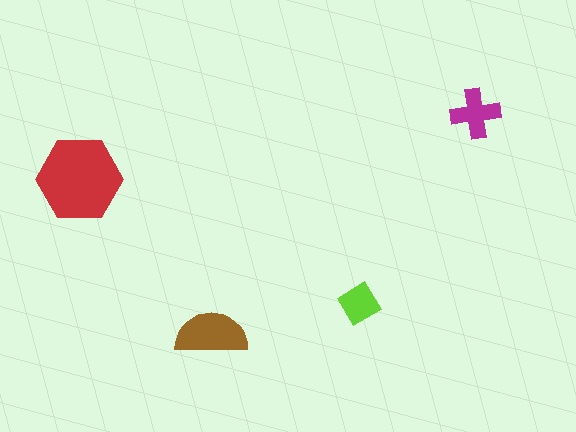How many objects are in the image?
There are 4 objects in the image.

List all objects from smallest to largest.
The lime diamond, the magenta cross, the brown semicircle, the red hexagon.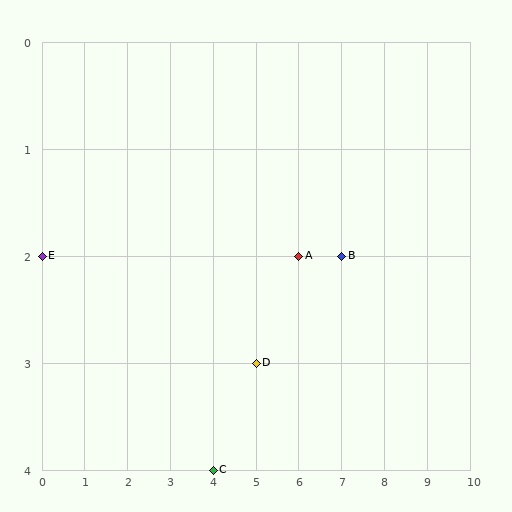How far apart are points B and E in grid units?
Points B and E are 7 columns apart.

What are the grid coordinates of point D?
Point D is at grid coordinates (5, 3).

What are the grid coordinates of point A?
Point A is at grid coordinates (6, 2).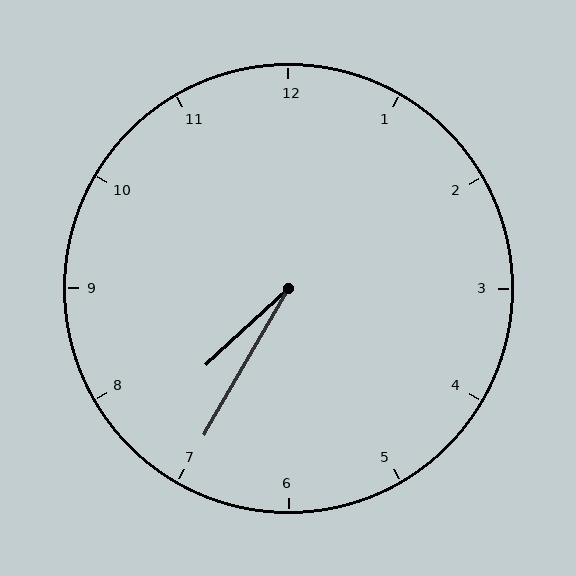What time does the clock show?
7:35.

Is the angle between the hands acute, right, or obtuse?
It is acute.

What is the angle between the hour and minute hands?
Approximately 18 degrees.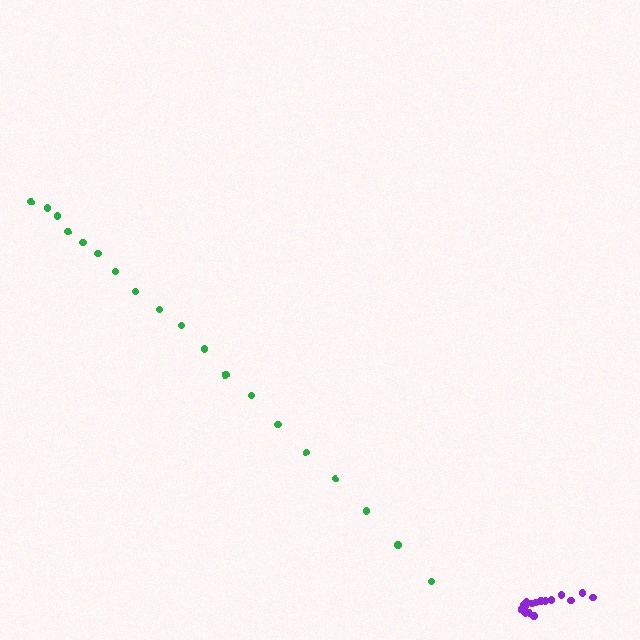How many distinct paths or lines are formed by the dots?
There are 2 distinct paths.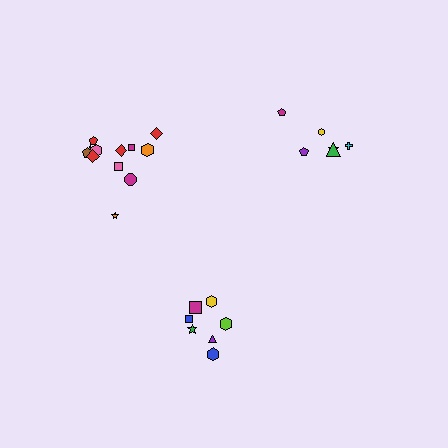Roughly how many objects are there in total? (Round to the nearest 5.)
Roughly 25 objects in total.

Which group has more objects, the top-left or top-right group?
The top-left group.